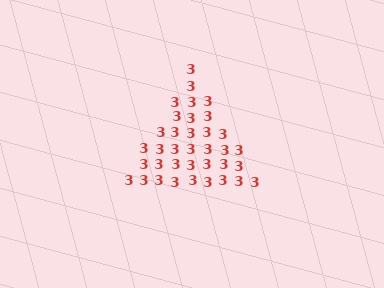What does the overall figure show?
The overall figure shows a triangle.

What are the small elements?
The small elements are digit 3's.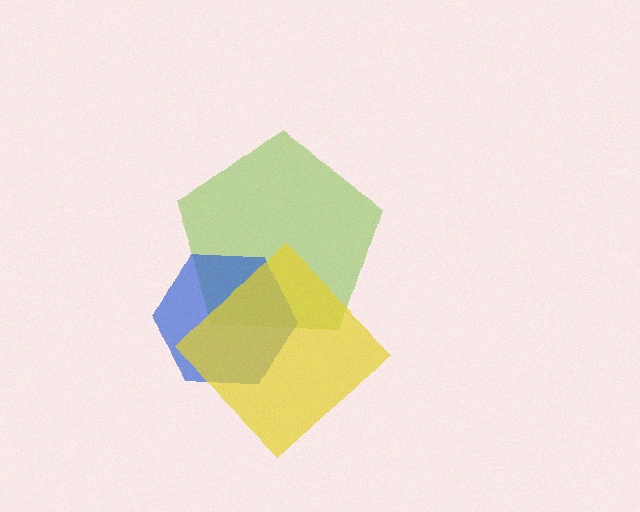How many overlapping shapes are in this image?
There are 3 overlapping shapes in the image.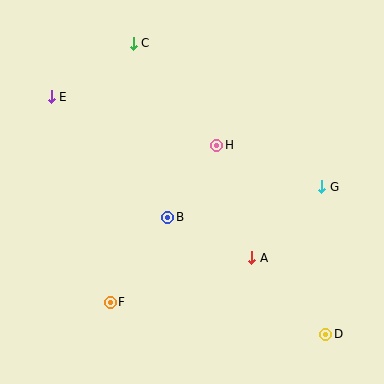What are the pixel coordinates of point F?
Point F is at (110, 302).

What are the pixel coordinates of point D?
Point D is at (326, 334).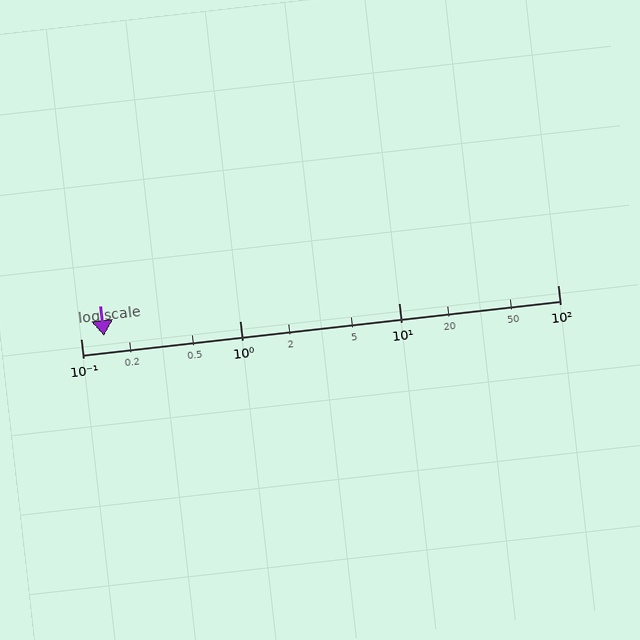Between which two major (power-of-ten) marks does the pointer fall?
The pointer is between 0.1 and 1.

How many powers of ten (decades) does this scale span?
The scale spans 3 decades, from 0.1 to 100.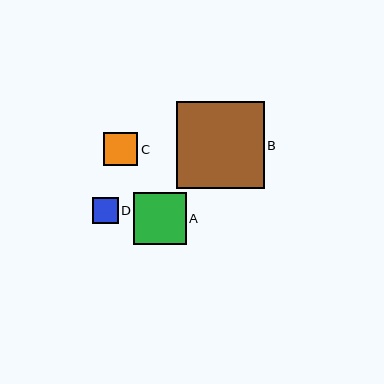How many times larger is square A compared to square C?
Square A is approximately 1.5 times the size of square C.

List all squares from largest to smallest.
From largest to smallest: B, A, C, D.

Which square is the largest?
Square B is the largest with a size of approximately 88 pixels.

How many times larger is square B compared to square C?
Square B is approximately 2.6 times the size of square C.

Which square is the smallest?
Square D is the smallest with a size of approximately 26 pixels.